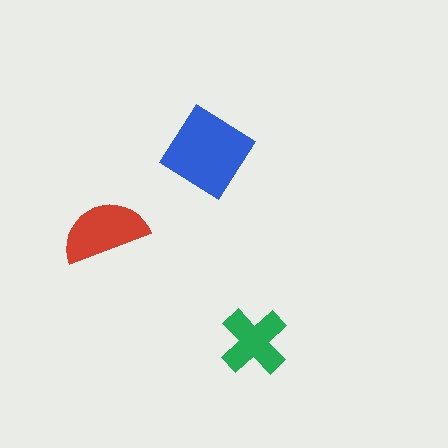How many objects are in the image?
There are 3 objects in the image.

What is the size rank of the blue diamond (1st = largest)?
1st.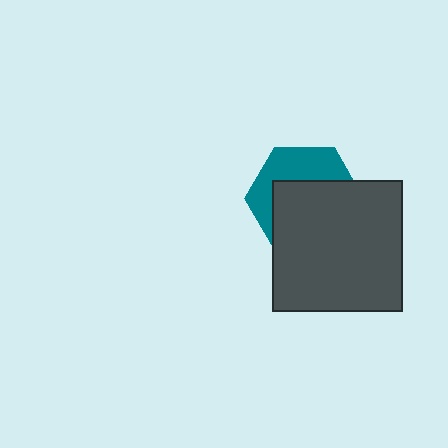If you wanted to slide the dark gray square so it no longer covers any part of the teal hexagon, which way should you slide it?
Slide it down — that is the most direct way to separate the two shapes.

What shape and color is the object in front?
The object in front is a dark gray square.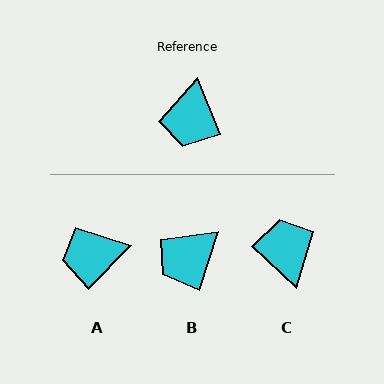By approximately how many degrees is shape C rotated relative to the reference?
Approximately 154 degrees clockwise.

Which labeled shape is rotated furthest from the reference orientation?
C, about 154 degrees away.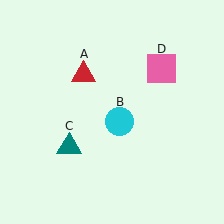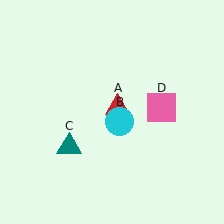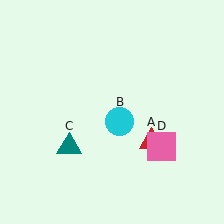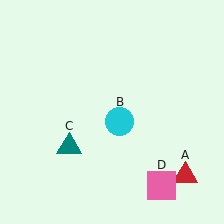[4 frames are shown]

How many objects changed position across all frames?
2 objects changed position: red triangle (object A), pink square (object D).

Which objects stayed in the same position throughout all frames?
Cyan circle (object B) and teal triangle (object C) remained stationary.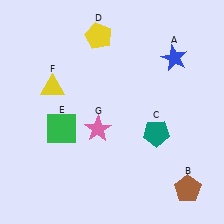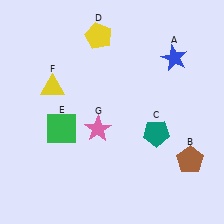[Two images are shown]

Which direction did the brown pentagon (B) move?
The brown pentagon (B) moved up.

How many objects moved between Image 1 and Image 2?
1 object moved between the two images.